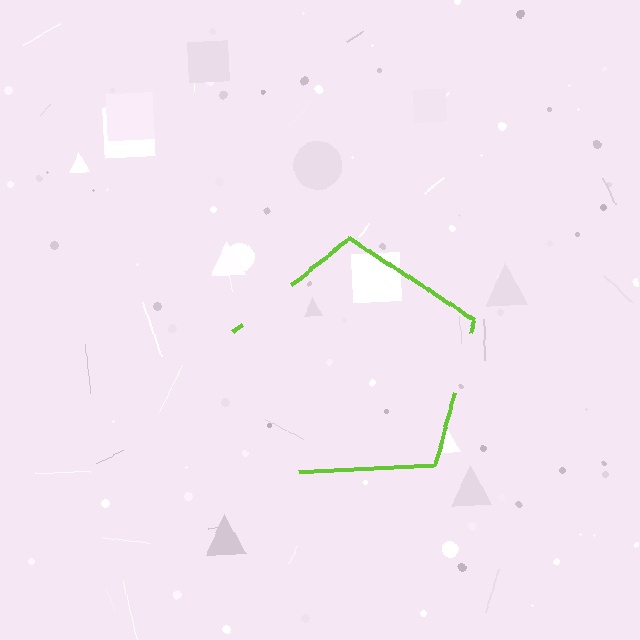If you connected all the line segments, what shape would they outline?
They would outline a pentagon.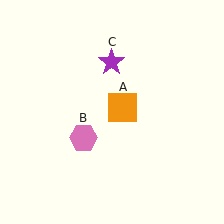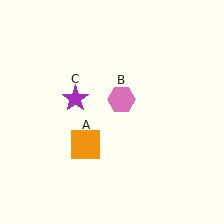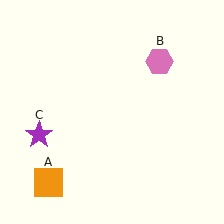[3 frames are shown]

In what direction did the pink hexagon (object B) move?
The pink hexagon (object B) moved up and to the right.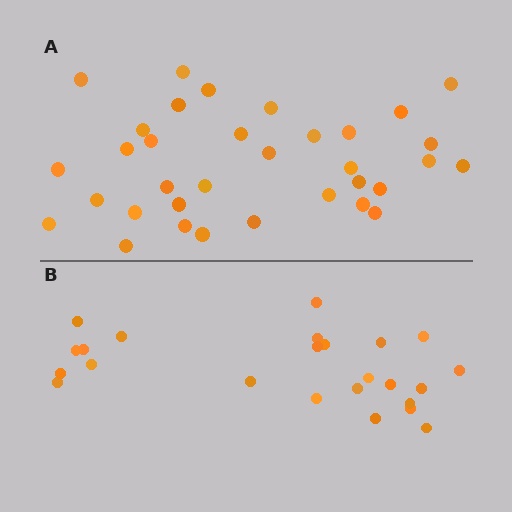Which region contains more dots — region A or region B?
Region A (the top region) has more dots.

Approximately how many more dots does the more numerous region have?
Region A has roughly 10 or so more dots than region B.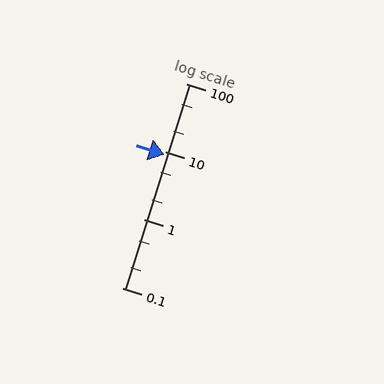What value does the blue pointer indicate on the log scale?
The pointer indicates approximately 8.9.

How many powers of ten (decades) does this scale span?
The scale spans 3 decades, from 0.1 to 100.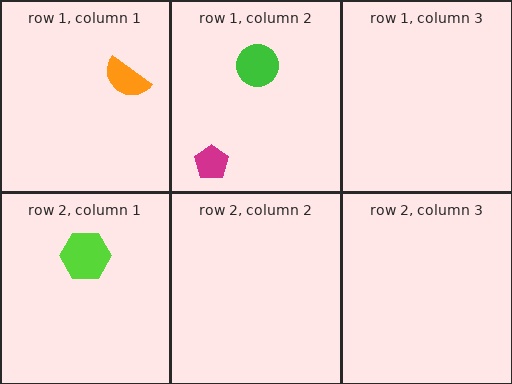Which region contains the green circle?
The row 1, column 2 region.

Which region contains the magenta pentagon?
The row 1, column 2 region.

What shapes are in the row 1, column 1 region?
The orange semicircle.